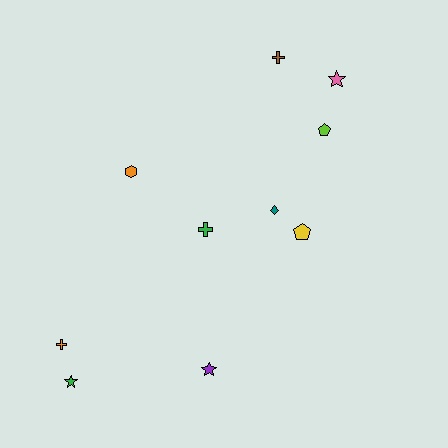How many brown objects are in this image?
There is 1 brown object.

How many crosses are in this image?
There are 3 crosses.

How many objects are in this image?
There are 10 objects.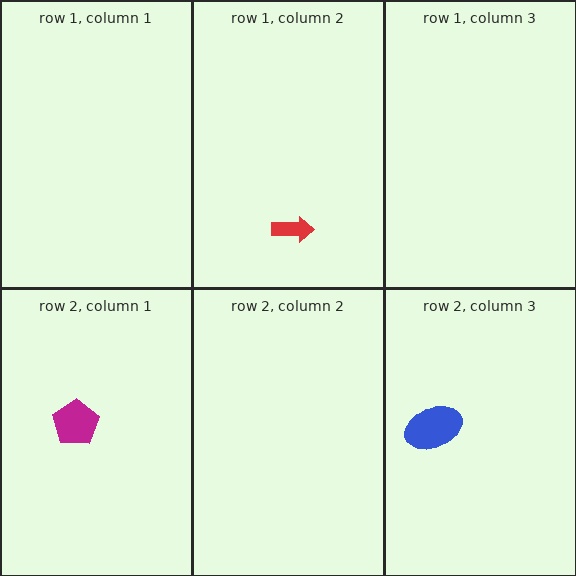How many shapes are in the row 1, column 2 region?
1.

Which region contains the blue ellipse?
The row 2, column 3 region.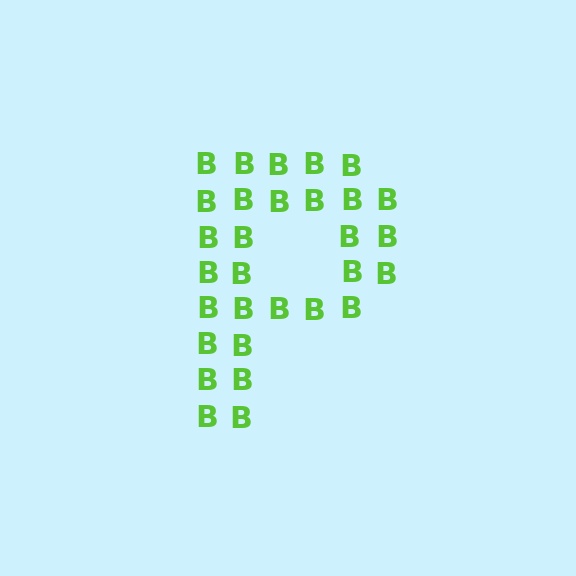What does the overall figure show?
The overall figure shows the letter P.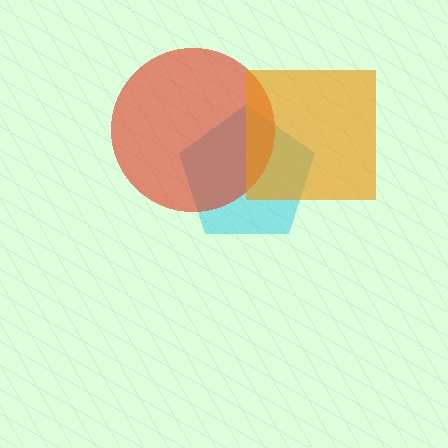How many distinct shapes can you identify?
There are 3 distinct shapes: a cyan pentagon, a red circle, an orange square.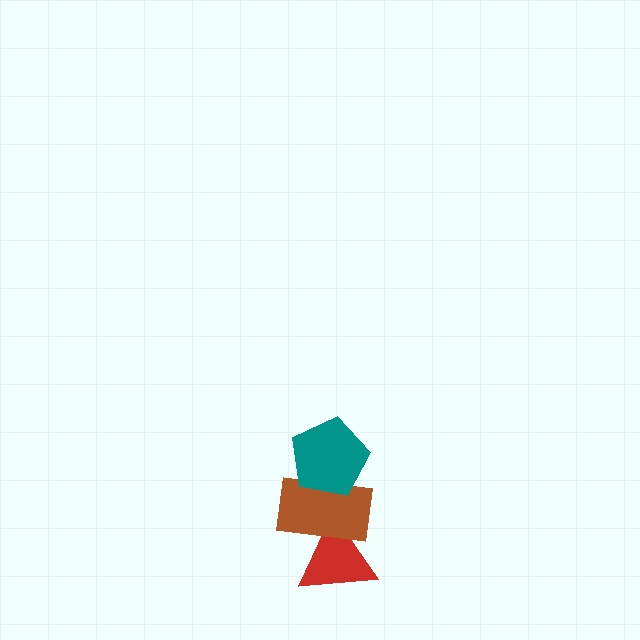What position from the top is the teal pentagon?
The teal pentagon is 1st from the top.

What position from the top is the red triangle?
The red triangle is 3rd from the top.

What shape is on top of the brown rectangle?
The teal pentagon is on top of the brown rectangle.